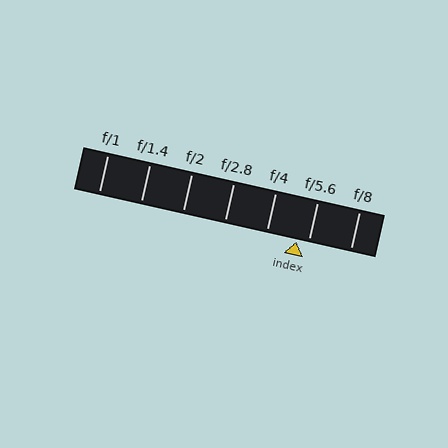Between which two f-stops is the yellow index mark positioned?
The index mark is between f/4 and f/5.6.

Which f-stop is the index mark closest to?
The index mark is closest to f/5.6.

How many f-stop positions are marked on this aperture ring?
There are 7 f-stop positions marked.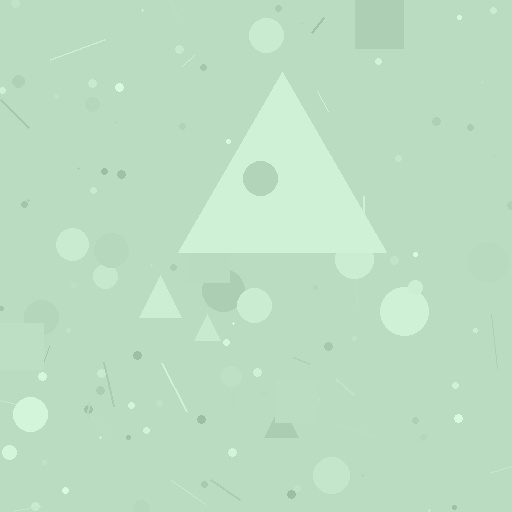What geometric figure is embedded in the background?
A triangle is embedded in the background.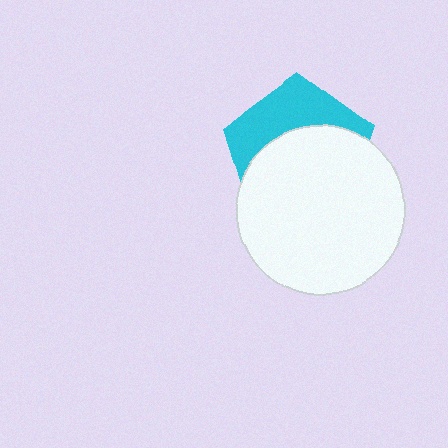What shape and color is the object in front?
The object in front is a white circle.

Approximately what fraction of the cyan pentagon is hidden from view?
Roughly 62% of the cyan pentagon is hidden behind the white circle.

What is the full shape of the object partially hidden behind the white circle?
The partially hidden object is a cyan pentagon.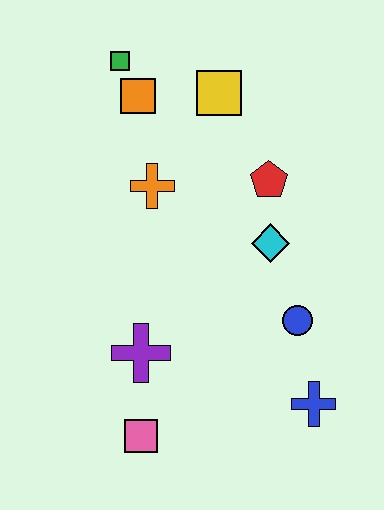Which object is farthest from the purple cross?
The green square is farthest from the purple cross.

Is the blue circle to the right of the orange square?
Yes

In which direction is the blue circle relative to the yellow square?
The blue circle is below the yellow square.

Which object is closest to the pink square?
The purple cross is closest to the pink square.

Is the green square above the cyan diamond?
Yes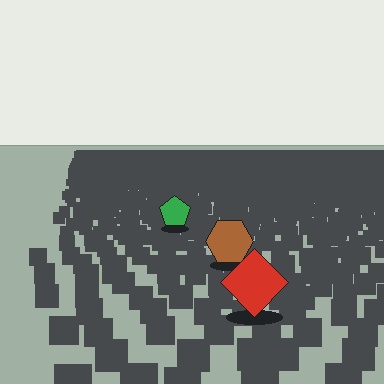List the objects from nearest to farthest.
From nearest to farthest: the red diamond, the brown hexagon, the green pentagon.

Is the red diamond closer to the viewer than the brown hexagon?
Yes. The red diamond is closer — you can tell from the texture gradient: the ground texture is coarser near it.